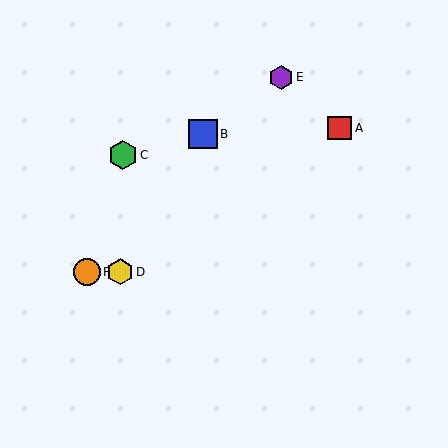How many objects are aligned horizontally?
2 objects (D, F) are aligned horizontally.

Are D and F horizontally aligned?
Yes, both are at y≈272.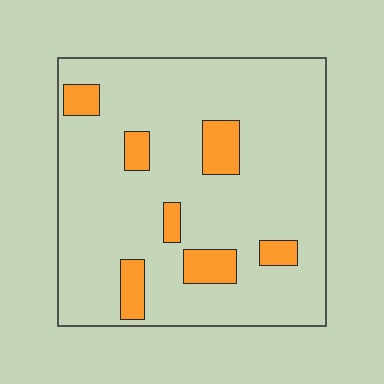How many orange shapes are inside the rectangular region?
7.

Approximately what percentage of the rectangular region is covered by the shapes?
Approximately 15%.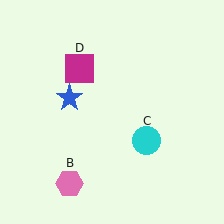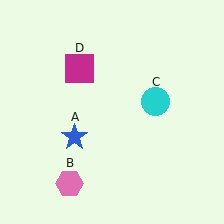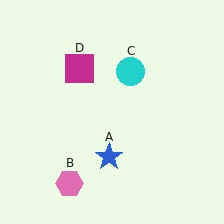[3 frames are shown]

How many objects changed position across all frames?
2 objects changed position: blue star (object A), cyan circle (object C).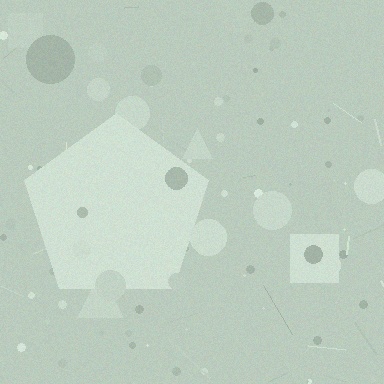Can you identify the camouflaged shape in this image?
The camouflaged shape is a pentagon.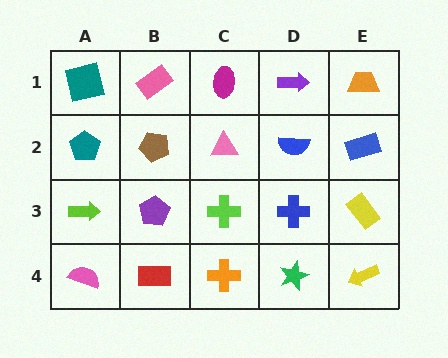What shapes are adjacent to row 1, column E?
A blue rectangle (row 2, column E), a purple arrow (row 1, column D).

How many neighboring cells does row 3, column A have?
3.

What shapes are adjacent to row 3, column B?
A brown pentagon (row 2, column B), a red rectangle (row 4, column B), a lime arrow (row 3, column A), a lime cross (row 3, column C).